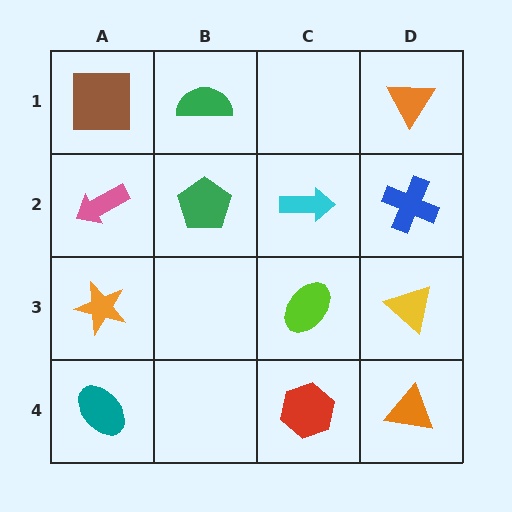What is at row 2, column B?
A green pentagon.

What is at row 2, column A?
A pink arrow.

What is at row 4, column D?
An orange triangle.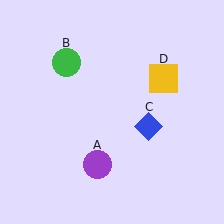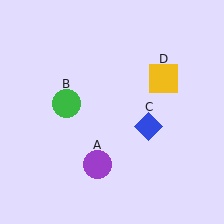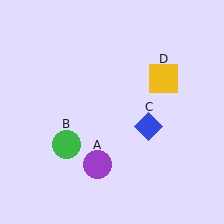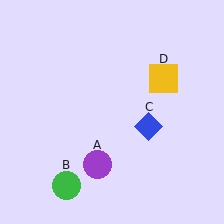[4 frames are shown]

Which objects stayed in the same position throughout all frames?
Purple circle (object A) and blue diamond (object C) and yellow square (object D) remained stationary.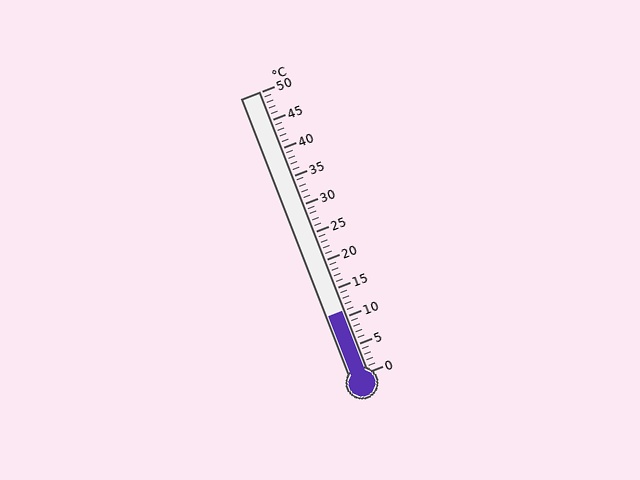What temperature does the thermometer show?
The thermometer shows approximately 11°C.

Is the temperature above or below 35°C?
The temperature is below 35°C.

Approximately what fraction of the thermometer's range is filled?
The thermometer is filled to approximately 20% of its range.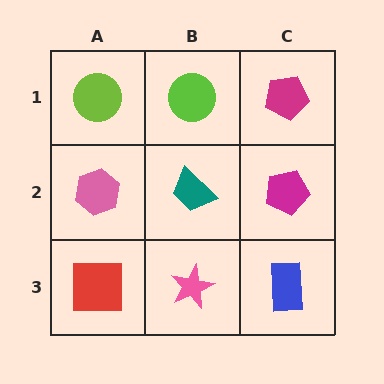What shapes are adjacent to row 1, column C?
A magenta pentagon (row 2, column C), a lime circle (row 1, column B).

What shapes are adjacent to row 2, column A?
A lime circle (row 1, column A), a red square (row 3, column A), a teal trapezoid (row 2, column B).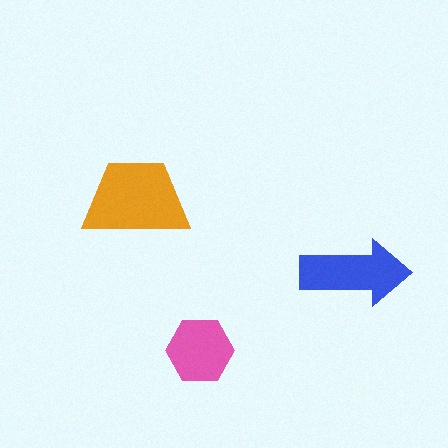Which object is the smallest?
The pink hexagon.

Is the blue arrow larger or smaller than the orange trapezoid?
Smaller.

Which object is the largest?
The orange trapezoid.